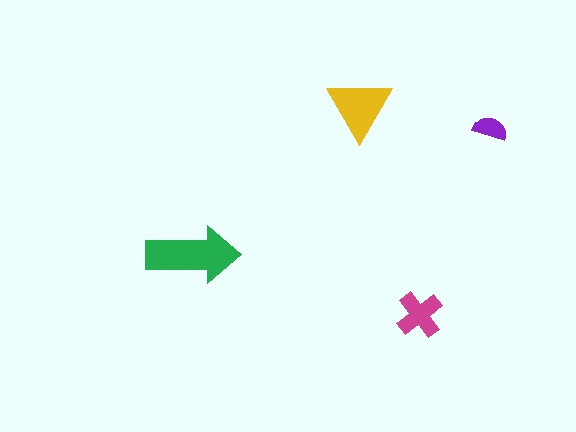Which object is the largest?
The green arrow.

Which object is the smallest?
The purple semicircle.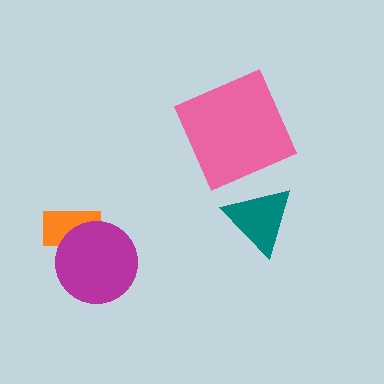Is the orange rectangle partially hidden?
Yes, it is partially covered by another shape.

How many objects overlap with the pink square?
0 objects overlap with the pink square.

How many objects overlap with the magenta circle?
1 object overlaps with the magenta circle.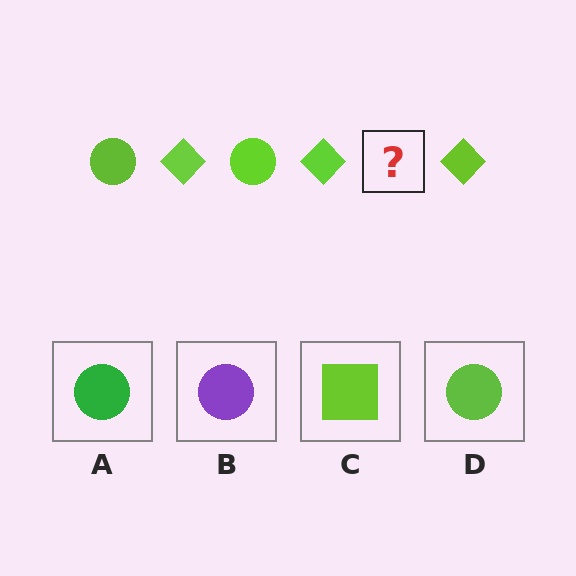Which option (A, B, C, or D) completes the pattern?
D.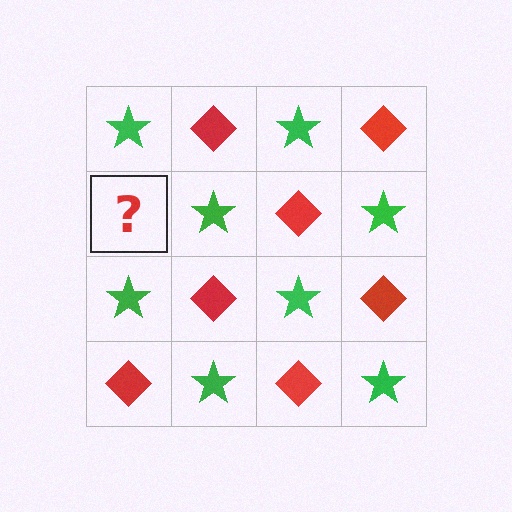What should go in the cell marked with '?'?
The missing cell should contain a red diamond.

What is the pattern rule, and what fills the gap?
The rule is that it alternates green star and red diamond in a checkerboard pattern. The gap should be filled with a red diamond.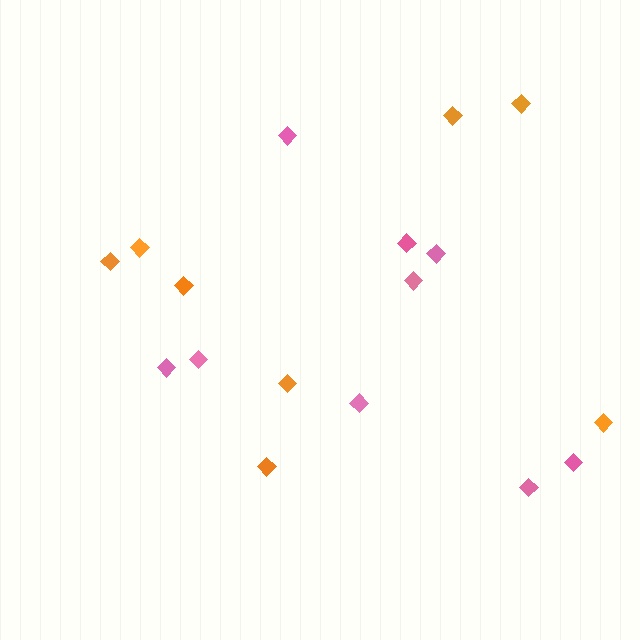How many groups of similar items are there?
There are 2 groups: one group of orange diamonds (8) and one group of pink diamonds (9).